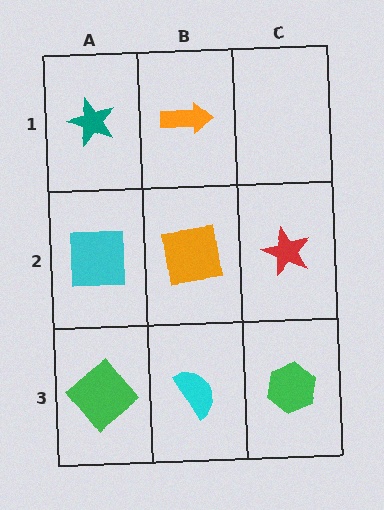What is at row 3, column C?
A green hexagon.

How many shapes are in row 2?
3 shapes.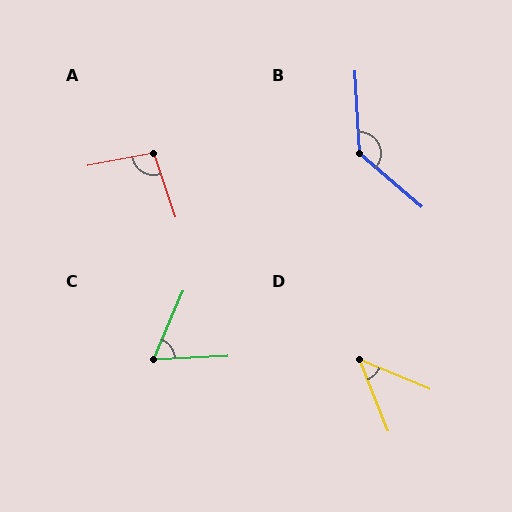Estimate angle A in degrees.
Approximately 98 degrees.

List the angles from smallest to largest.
D (46°), C (64°), A (98°), B (134°).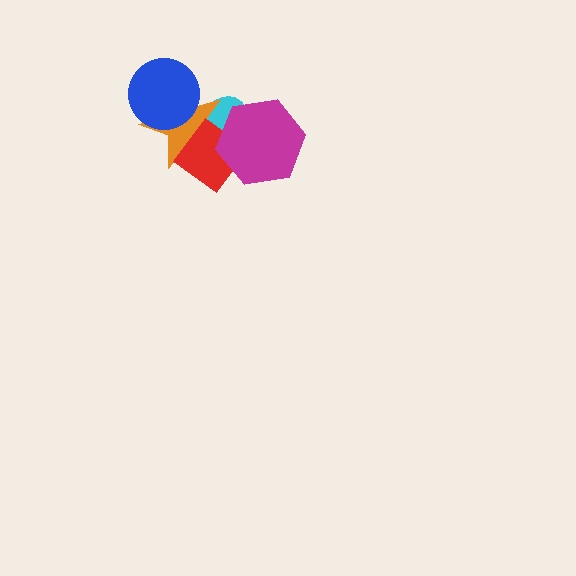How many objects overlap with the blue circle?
2 objects overlap with the blue circle.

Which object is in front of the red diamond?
The magenta hexagon is in front of the red diamond.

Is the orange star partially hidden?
Yes, it is partially covered by another shape.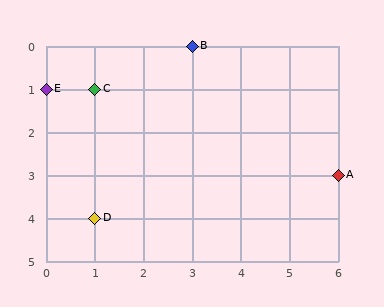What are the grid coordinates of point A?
Point A is at grid coordinates (6, 3).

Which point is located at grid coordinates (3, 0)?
Point B is at (3, 0).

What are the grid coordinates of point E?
Point E is at grid coordinates (0, 1).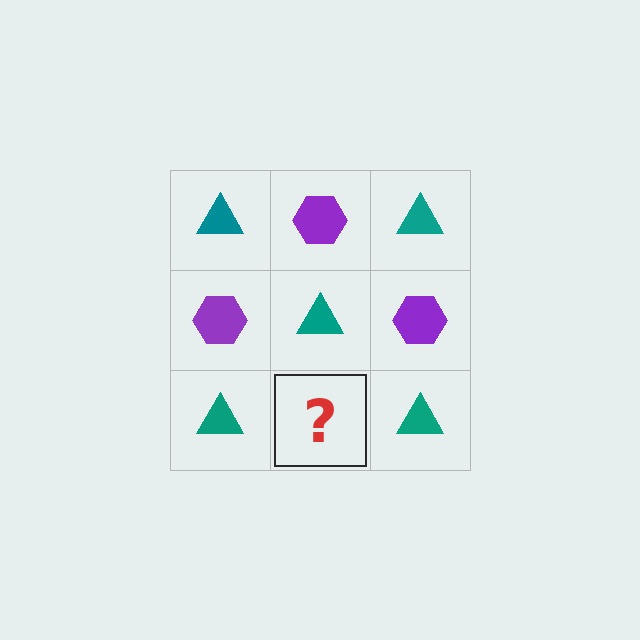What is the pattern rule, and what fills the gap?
The rule is that it alternates teal triangle and purple hexagon in a checkerboard pattern. The gap should be filled with a purple hexagon.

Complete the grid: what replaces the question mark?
The question mark should be replaced with a purple hexagon.